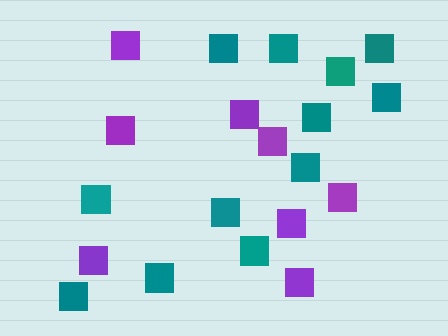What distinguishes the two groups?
There are 2 groups: one group of purple squares (8) and one group of teal squares (12).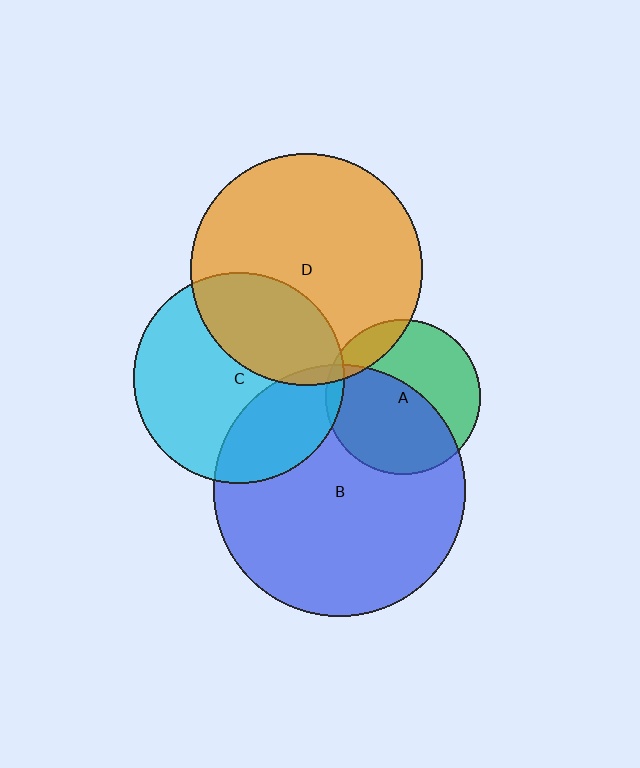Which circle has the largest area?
Circle B (blue).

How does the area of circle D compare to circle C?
Approximately 1.2 times.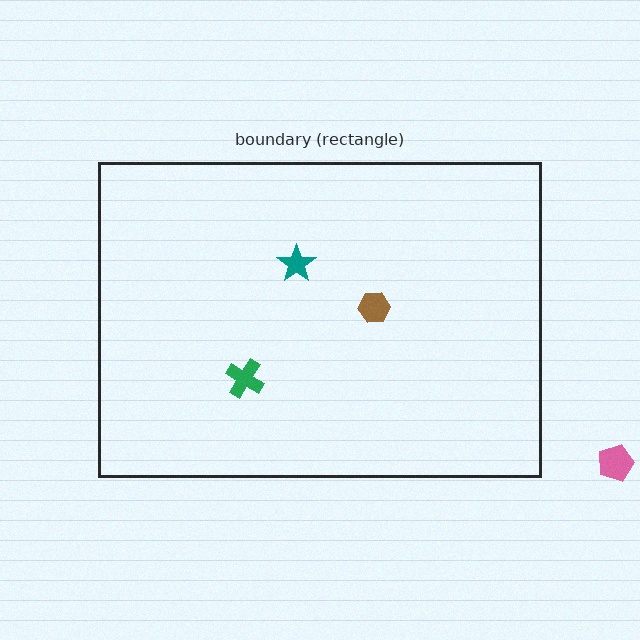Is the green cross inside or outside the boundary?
Inside.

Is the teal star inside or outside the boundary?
Inside.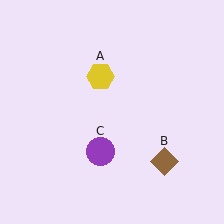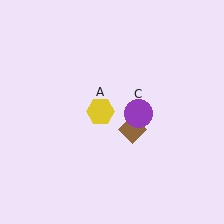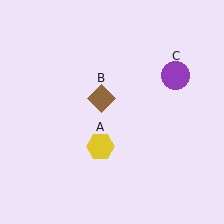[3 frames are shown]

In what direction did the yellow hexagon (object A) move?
The yellow hexagon (object A) moved down.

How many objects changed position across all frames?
3 objects changed position: yellow hexagon (object A), brown diamond (object B), purple circle (object C).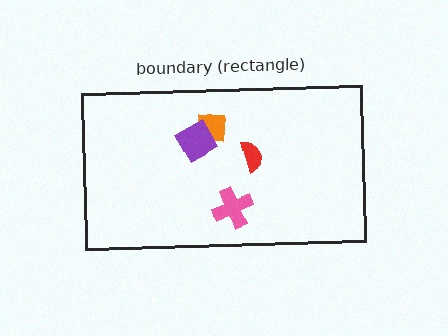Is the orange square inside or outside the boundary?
Inside.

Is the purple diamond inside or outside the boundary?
Inside.